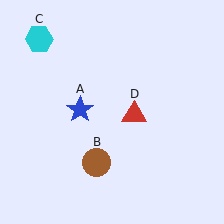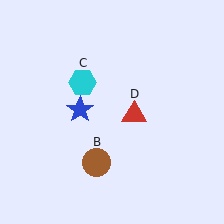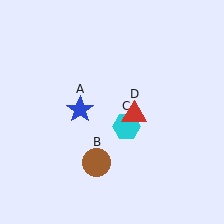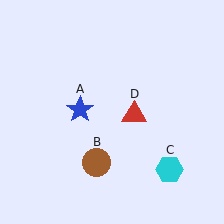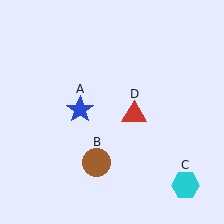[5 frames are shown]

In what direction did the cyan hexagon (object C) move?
The cyan hexagon (object C) moved down and to the right.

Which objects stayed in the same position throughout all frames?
Blue star (object A) and brown circle (object B) and red triangle (object D) remained stationary.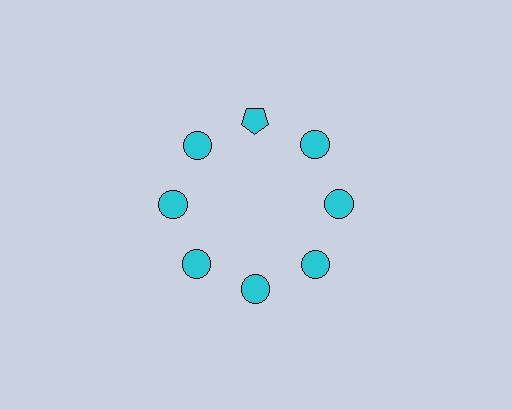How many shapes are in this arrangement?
There are 8 shapes arranged in a ring pattern.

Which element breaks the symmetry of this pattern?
The cyan pentagon at roughly the 12 o'clock position breaks the symmetry. All other shapes are cyan circles.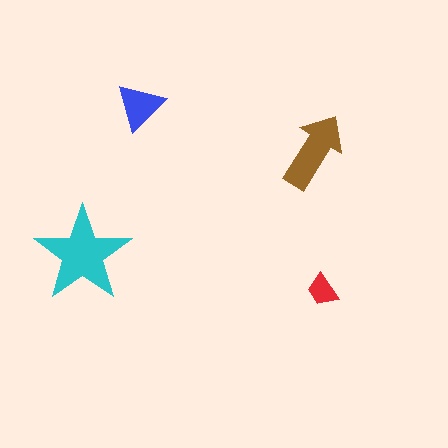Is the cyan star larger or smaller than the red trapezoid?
Larger.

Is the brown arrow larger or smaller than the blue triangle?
Larger.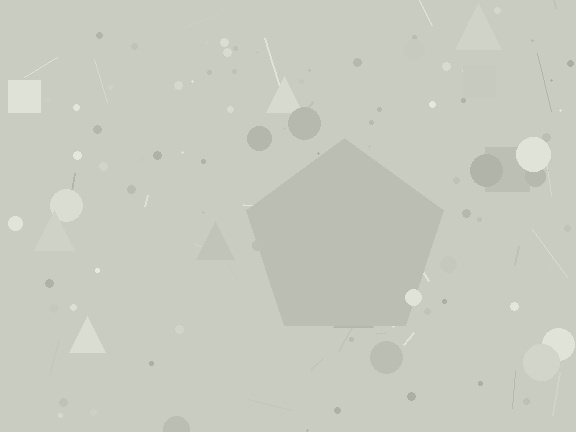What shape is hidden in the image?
A pentagon is hidden in the image.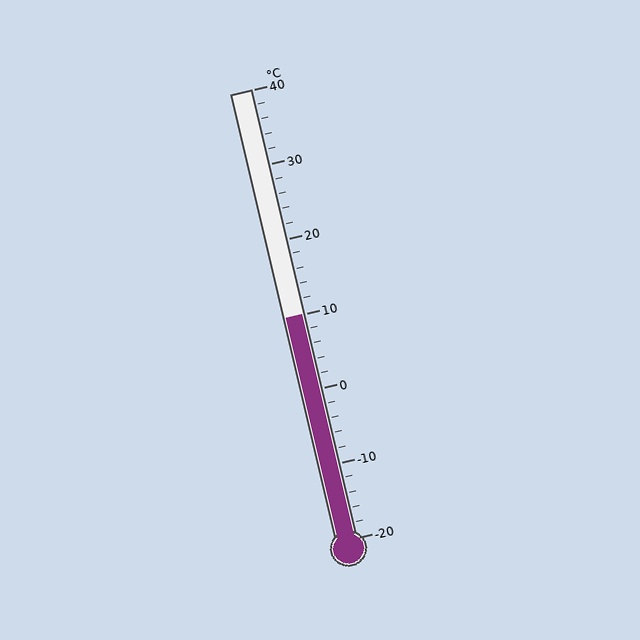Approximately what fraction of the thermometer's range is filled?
The thermometer is filled to approximately 50% of its range.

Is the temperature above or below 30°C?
The temperature is below 30°C.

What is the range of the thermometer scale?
The thermometer scale ranges from -20°C to 40°C.